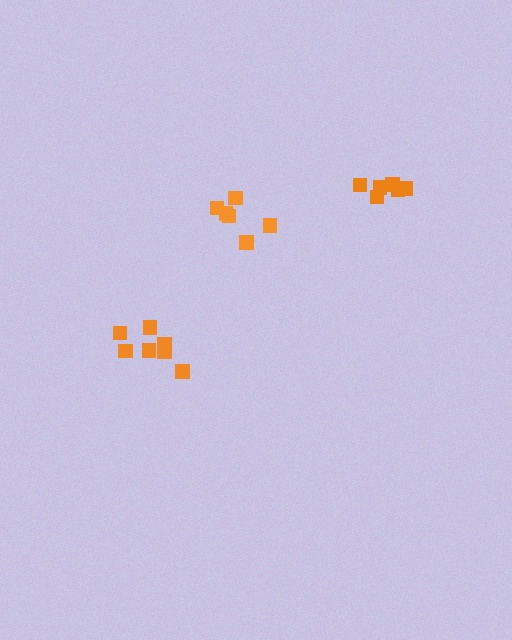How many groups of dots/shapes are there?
There are 3 groups.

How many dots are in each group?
Group 1: 6 dots, Group 2: 7 dots, Group 3: 6 dots (19 total).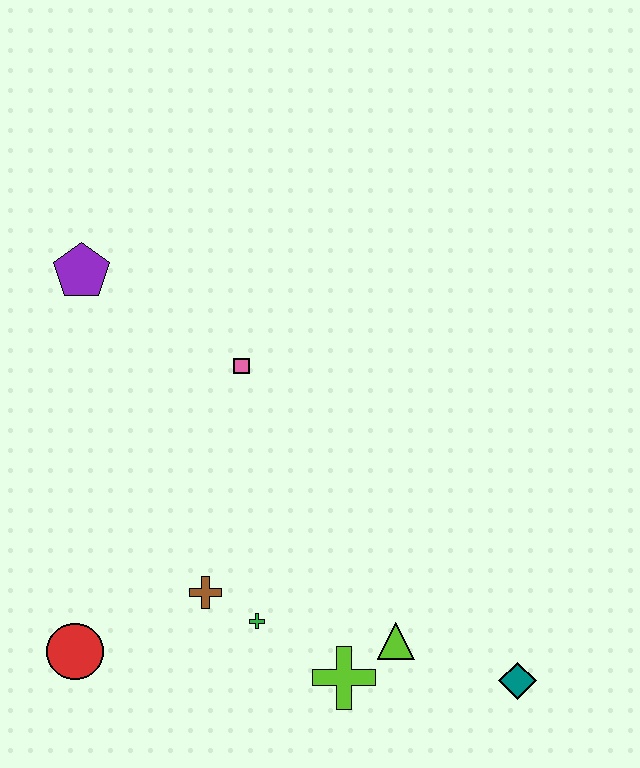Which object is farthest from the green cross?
The purple pentagon is farthest from the green cross.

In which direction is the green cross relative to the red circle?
The green cross is to the right of the red circle.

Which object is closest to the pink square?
The purple pentagon is closest to the pink square.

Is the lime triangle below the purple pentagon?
Yes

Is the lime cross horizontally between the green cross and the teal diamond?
Yes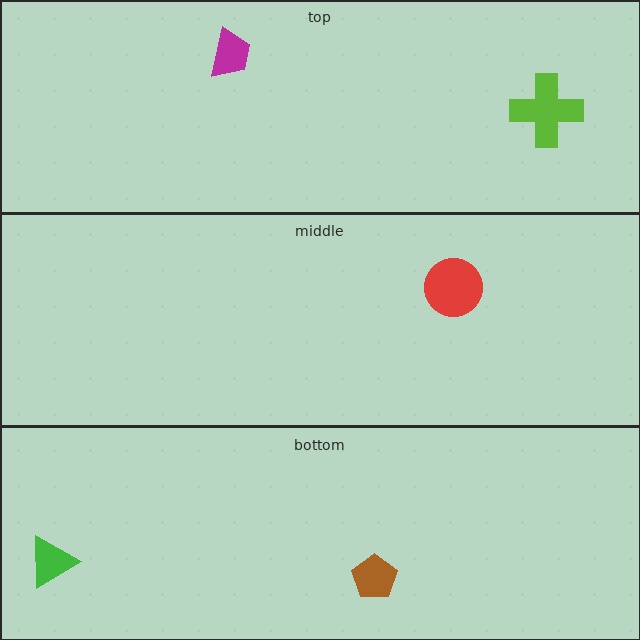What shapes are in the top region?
The lime cross, the magenta trapezoid.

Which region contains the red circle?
The middle region.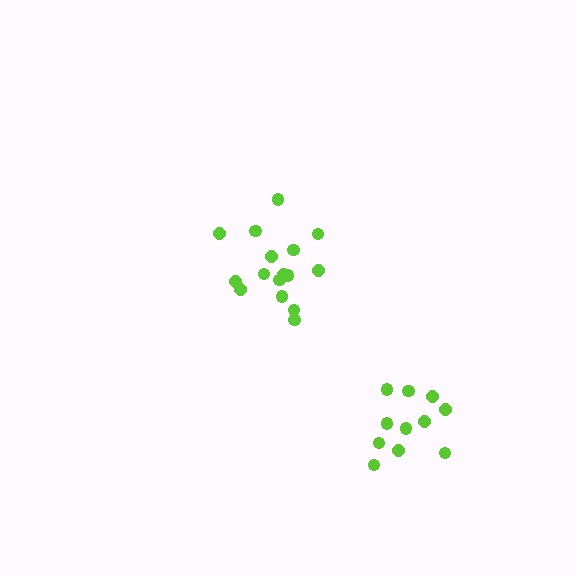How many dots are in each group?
Group 1: 16 dots, Group 2: 11 dots (27 total).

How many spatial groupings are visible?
There are 2 spatial groupings.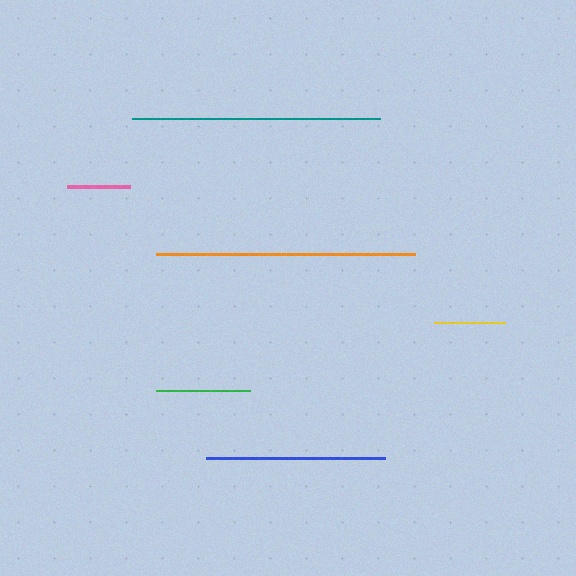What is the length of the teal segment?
The teal segment is approximately 247 pixels long.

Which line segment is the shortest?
The pink line is the shortest at approximately 63 pixels.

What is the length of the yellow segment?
The yellow segment is approximately 71 pixels long.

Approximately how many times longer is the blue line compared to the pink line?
The blue line is approximately 2.8 times the length of the pink line.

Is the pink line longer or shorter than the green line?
The green line is longer than the pink line.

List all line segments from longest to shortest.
From longest to shortest: orange, teal, blue, green, yellow, pink.